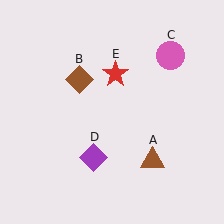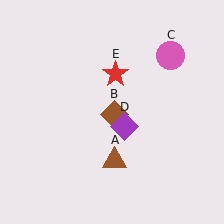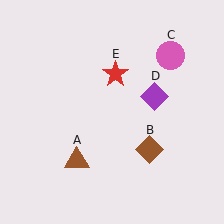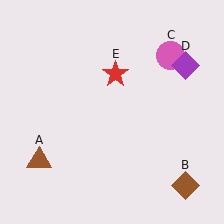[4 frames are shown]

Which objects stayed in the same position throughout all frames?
Pink circle (object C) and red star (object E) remained stationary.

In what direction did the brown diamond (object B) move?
The brown diamond (object B) moved down and to the right.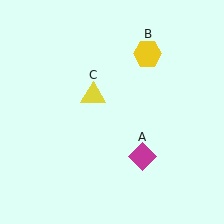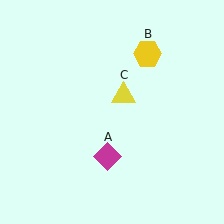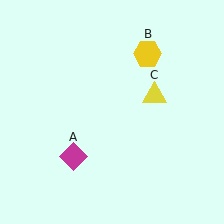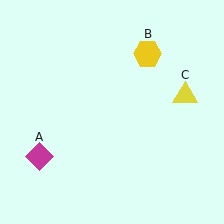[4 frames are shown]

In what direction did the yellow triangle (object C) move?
The yellow triangle (object C) moved right.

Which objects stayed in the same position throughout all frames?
Yellow hexagon (object B) remained stationary.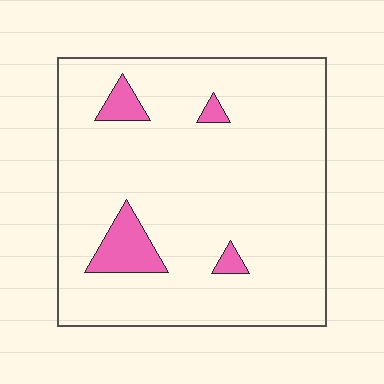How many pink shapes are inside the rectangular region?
4.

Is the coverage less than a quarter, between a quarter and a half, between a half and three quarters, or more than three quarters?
Less than a quarter.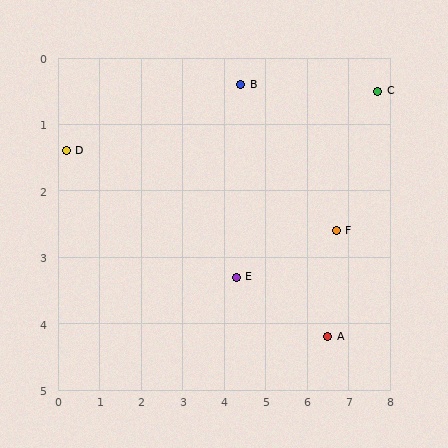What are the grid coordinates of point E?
Point E is at approximately (4.3, 3.3).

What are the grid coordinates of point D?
Point D is at approximately (0.2, 1.4).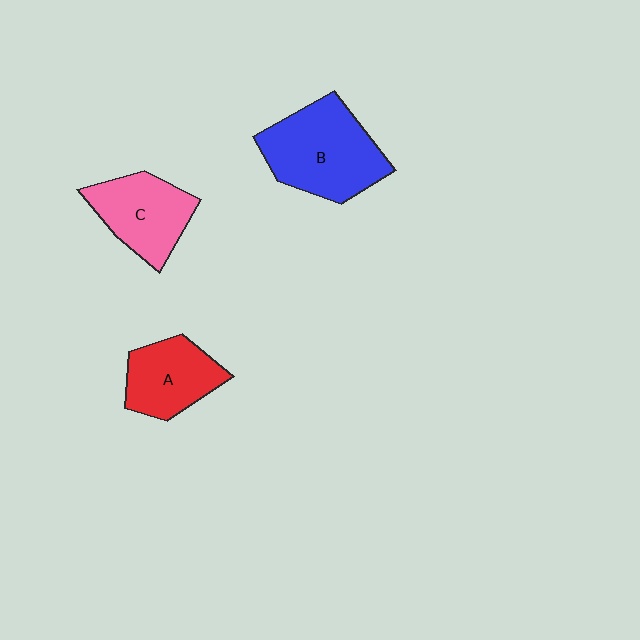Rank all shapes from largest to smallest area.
From largest to smallest: B (blue), C (pink), A (red).